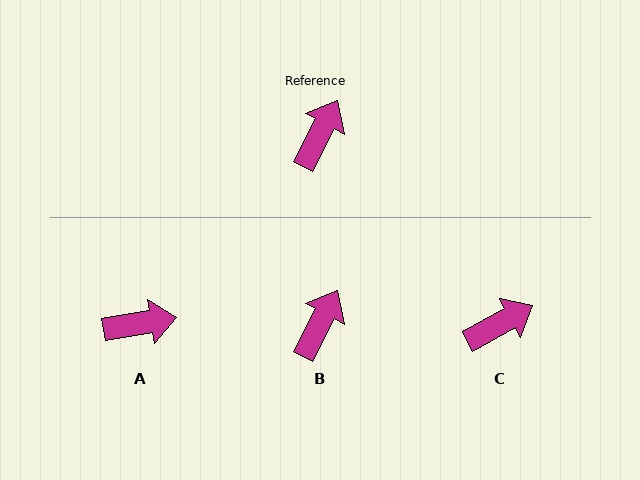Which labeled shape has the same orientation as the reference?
B.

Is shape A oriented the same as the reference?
No, it is off by about 53 degrees.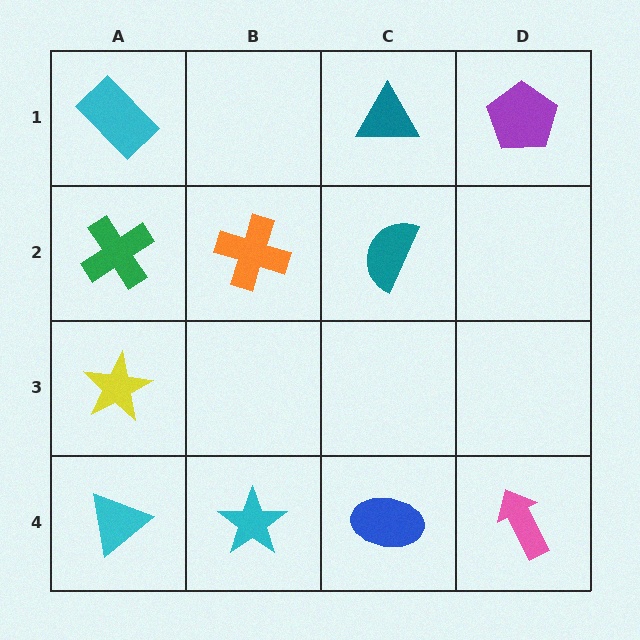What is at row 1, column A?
A cyan rectangle.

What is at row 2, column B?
An orange cross.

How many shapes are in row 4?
4 shapes.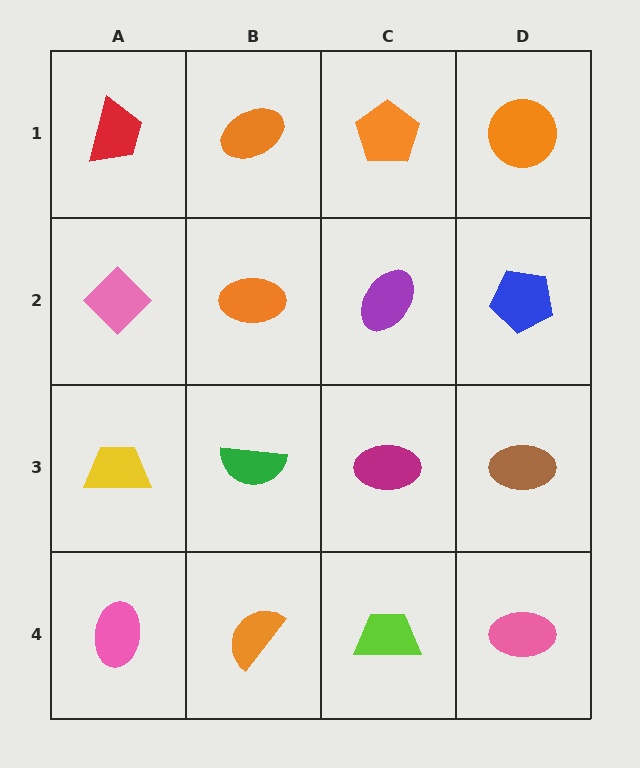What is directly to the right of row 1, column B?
An orange pentagon.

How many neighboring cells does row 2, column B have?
4.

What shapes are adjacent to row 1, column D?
A blue pentagon (row 2, column D), an orange pentagon (row 1, column C).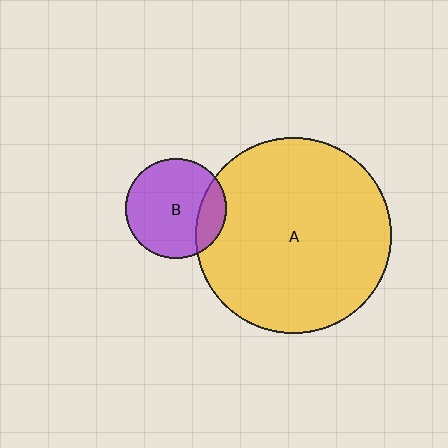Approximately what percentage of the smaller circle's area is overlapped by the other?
Approximately 20%.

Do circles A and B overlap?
Yes.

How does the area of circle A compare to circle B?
Approximately 3.8 times.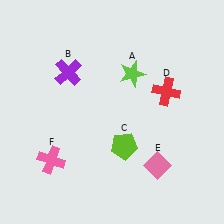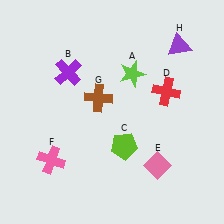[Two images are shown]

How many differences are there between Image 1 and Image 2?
There are 2 differences between the two images.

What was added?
A brown cross (G), a purple triangle (H) were added in Image 2.